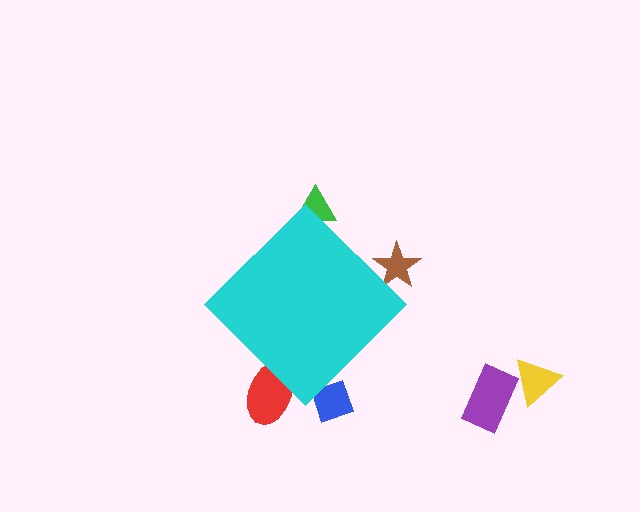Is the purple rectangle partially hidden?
No, the purple rectangle is fully visible.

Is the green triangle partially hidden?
Yes, the green triangle is partially hidden behind the cyan diamond.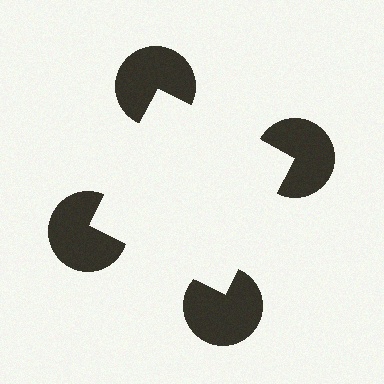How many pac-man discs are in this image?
There are 4 — one at each vertex of the illusory square.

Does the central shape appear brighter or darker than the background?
It typically appears slightly brighter than the background, even though no actual brightness change is drawn.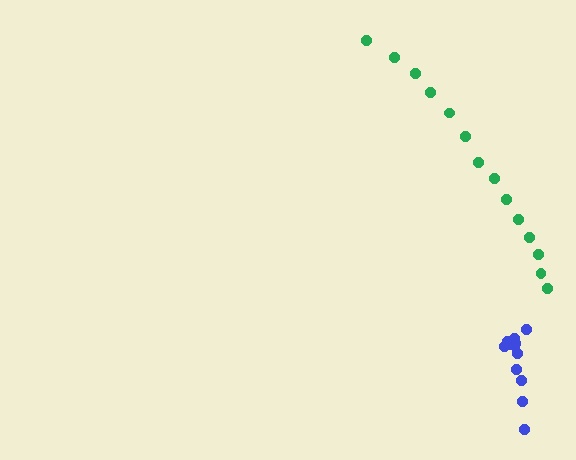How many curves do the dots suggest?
There are 2 distinct paths.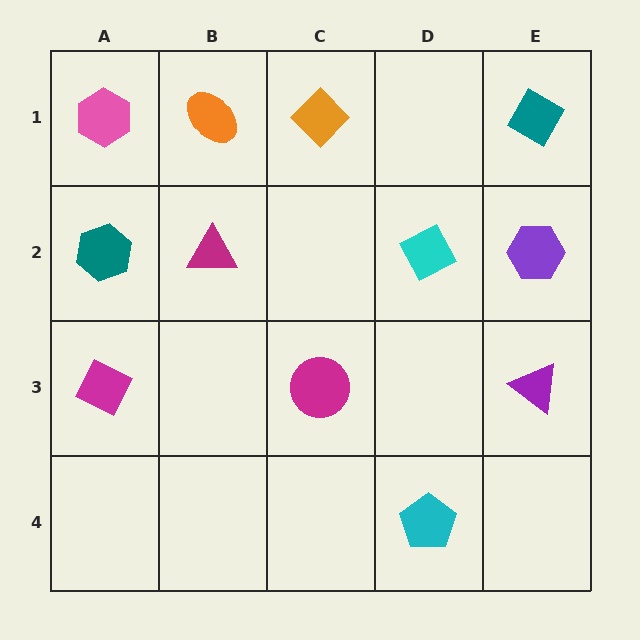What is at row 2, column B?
A magenta triangle.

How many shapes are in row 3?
3 shapes.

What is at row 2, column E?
A purple hexagon.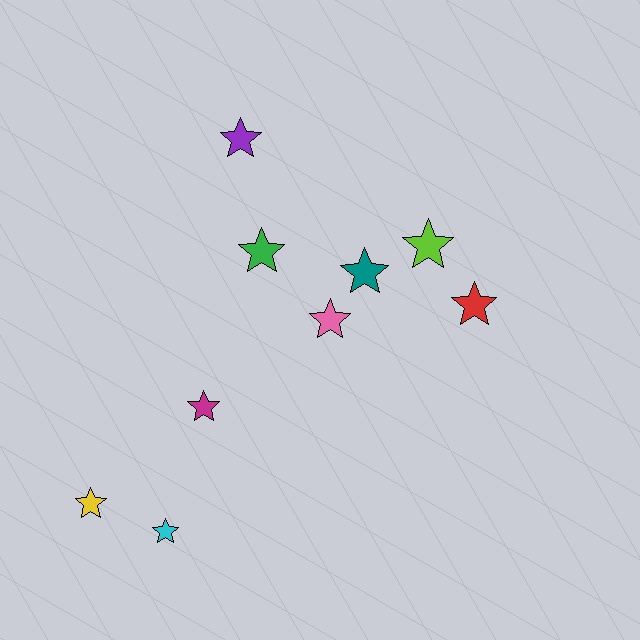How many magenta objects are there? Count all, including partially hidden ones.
There is 1 magenta object.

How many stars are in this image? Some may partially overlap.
There are 9 stars.